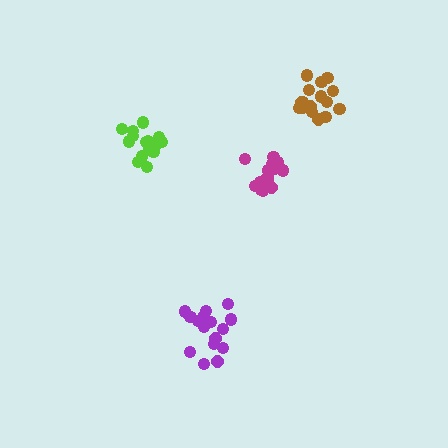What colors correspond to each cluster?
The clusters are colored: magenta, lime, purple, brown.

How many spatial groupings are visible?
There are 4 spatial groupings.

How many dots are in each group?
Group 1: 15 dots, Group 2: 16 dots, Group 3: 16 dots, Group 4: 17 dots (64 total).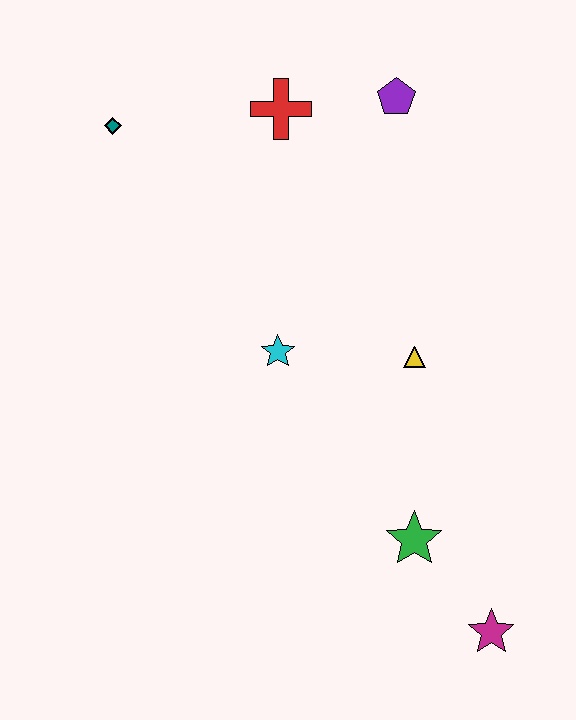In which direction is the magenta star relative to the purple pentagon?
The magenta star is below the purple pentagon.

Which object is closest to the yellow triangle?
The cyan star is closest to the yellow triangle.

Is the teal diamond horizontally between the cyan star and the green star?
No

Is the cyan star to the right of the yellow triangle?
No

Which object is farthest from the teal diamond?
The magenta star is farthest from the teal diamond.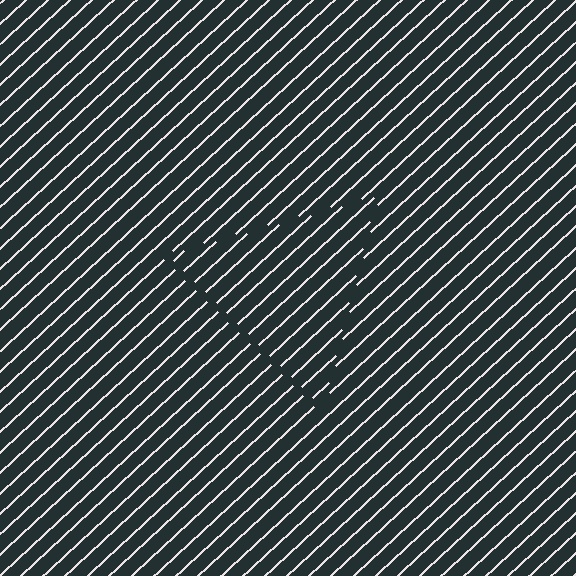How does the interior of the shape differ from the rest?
The interior of the shape contains the same grating, shifted by half a period — the contour is defined by the phase discontinuity where line-ends from the inner and outer gratings abut.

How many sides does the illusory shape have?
3 sides — the line-ends trace a triangle.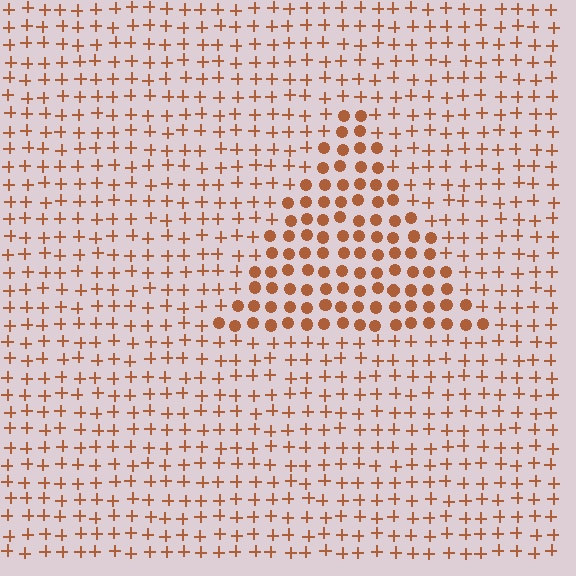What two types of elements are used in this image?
The image uses circles inside the triangle region and plus signs outside it.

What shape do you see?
I see a triangle.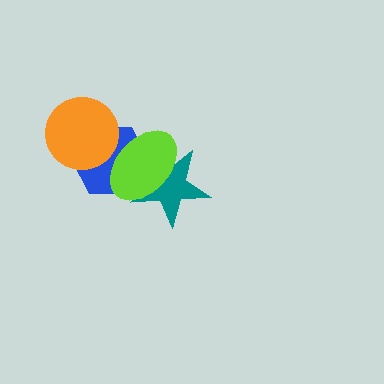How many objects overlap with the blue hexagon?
3 objects overlap with the blue hexagon.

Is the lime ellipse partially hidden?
No, no other shape covers it.